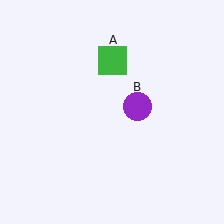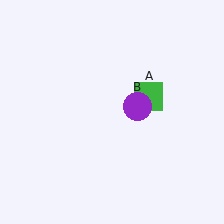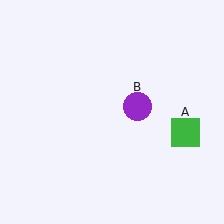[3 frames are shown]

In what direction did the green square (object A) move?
The green square (object A) moved down and to the right.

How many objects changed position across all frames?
1 object changed position: green square (object A).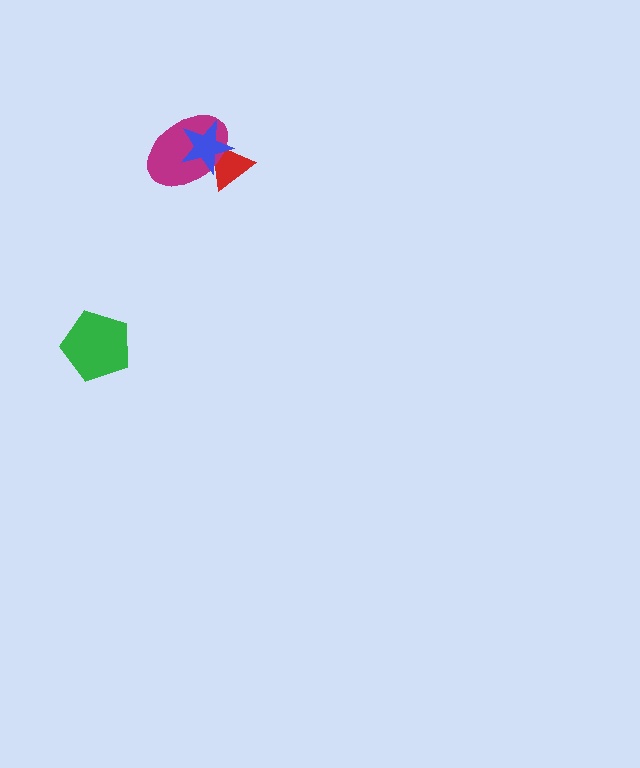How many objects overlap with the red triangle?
2 objects overlap with the red triangle.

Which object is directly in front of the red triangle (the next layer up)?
The magenta ellipse is directly in front of the red triangle.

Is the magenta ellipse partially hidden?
Yes, it is partially covered by another shape.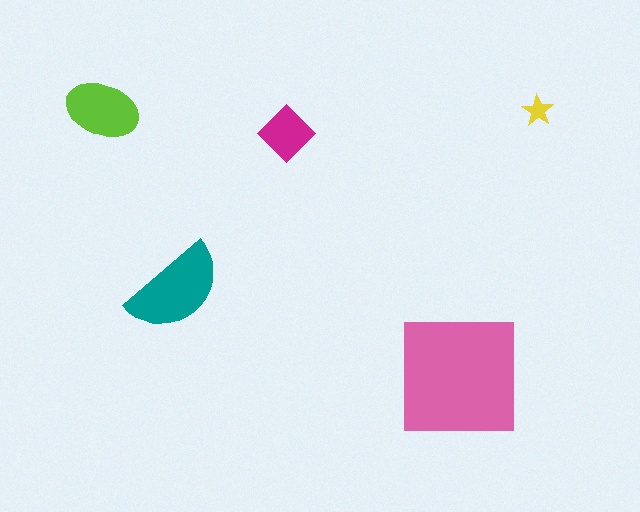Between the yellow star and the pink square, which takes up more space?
The pink square.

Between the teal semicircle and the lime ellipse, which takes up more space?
The teal semicircle.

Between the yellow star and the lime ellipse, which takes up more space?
The lime ellipse.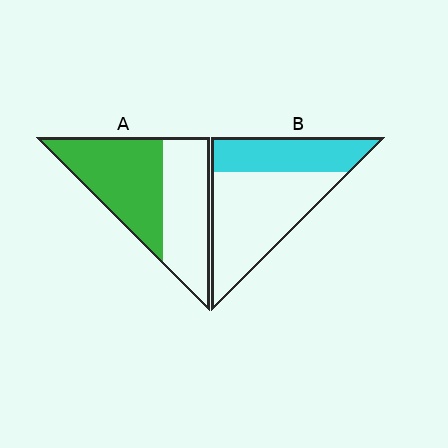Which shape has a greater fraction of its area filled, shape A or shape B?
Shape A.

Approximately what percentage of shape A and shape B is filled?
A is approximately 55% and B is approximately 35%.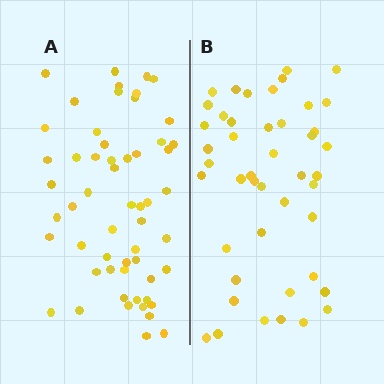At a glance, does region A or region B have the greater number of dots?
Region A (the left region) has more dots.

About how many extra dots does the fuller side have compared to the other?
Region A has roughly 12 or so more dots than region B.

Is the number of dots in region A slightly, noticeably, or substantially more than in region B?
Region A has only slightly more — the two regions are fairly close. The ratio is roughly 1.2 to 1.